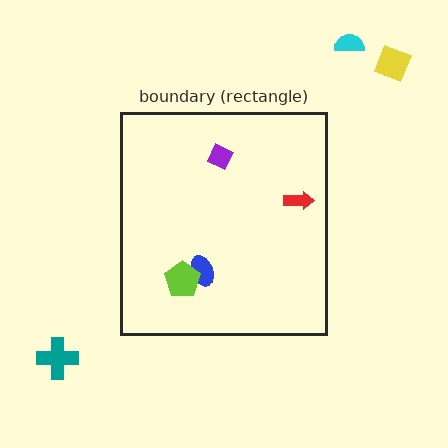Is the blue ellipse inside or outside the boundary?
Inside.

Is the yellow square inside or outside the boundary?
Outside.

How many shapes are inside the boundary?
4 inside, 3 outside.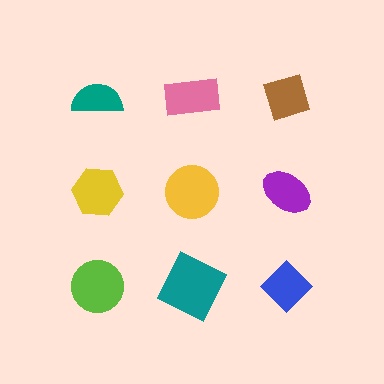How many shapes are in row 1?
3 shapes.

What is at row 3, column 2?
A teal square.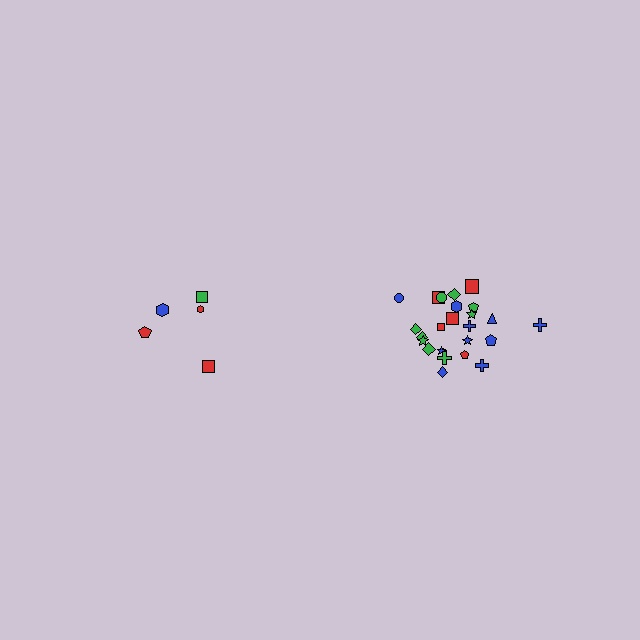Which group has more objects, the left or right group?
The right group.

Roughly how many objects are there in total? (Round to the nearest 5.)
Roughly 30 objects in total.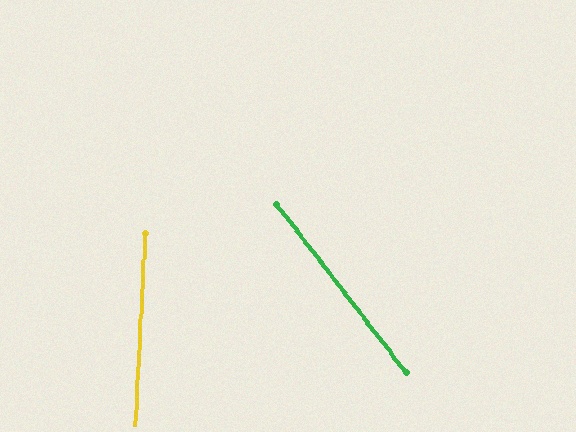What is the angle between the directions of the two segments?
Approximately 40 degrees.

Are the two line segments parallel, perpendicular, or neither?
Neither parallel nor perpendicular — they differ by about 40°.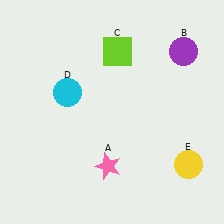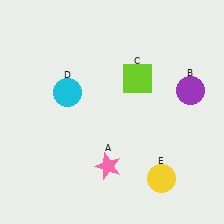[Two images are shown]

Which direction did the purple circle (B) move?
The purple circle (B) moved down.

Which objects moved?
The objects that moved are: the purple circle (B), the lime square (C), the yellow circle (E).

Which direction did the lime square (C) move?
The lime square (C) moved down.